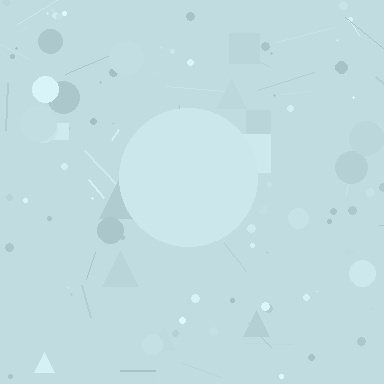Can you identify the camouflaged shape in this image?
The camouflaged shape is a circle.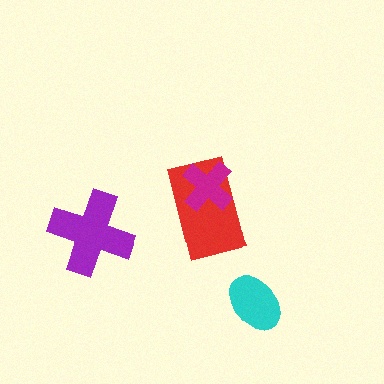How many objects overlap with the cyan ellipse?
0 objects overlap with the cyan ellipse.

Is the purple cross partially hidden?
No, no other shape covers it.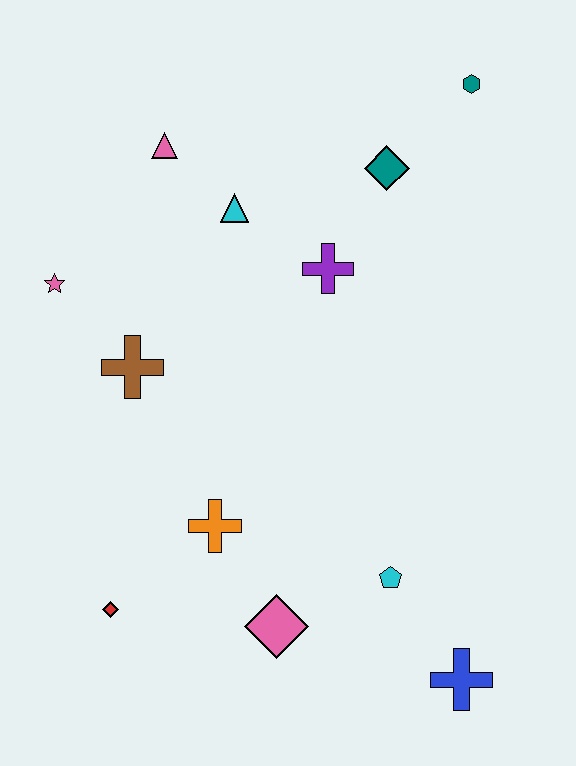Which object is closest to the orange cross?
The pink diamond is closest to the orange cross.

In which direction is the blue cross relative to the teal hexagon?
The blue cross is below the teal hexagon.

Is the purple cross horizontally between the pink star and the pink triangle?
No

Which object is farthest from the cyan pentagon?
The teal hexagon is farthest from the cyan pentagon.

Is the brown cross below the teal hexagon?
Yes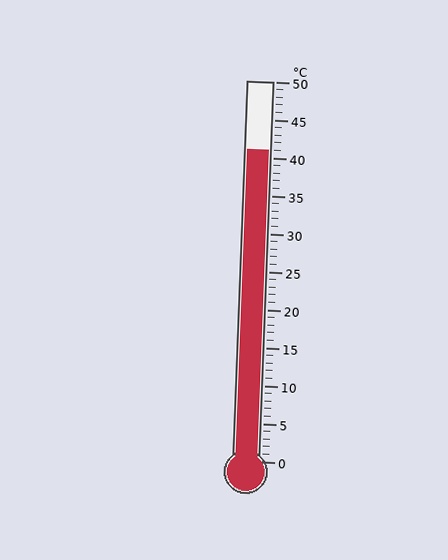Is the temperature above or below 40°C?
The temperature is above 40°C.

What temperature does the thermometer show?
The thermometer shows approximately 41°C.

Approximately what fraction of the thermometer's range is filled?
The thermometer is filled to approximately 80% of its range.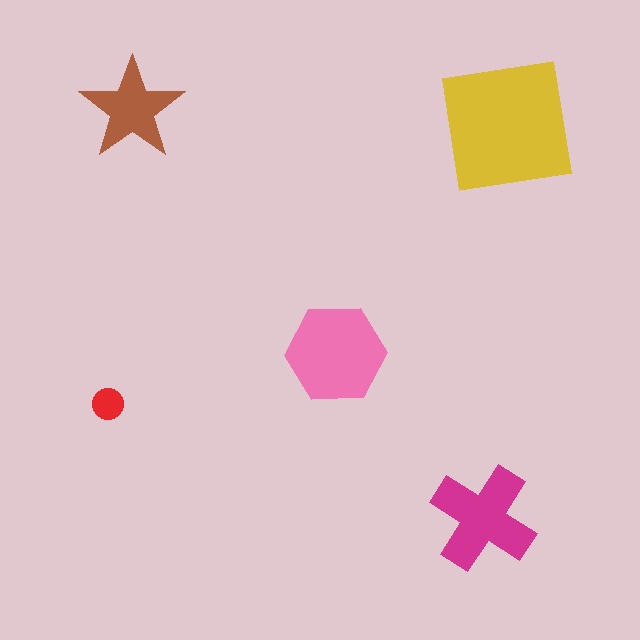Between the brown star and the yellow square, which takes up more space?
The yellow square.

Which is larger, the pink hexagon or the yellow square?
The yellow square.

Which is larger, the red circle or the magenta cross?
The magenta cross.